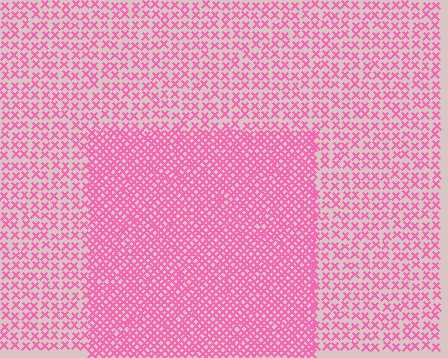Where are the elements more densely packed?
The elements are more densely packed inside the rectangle boundary.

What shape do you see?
I see a rectangle.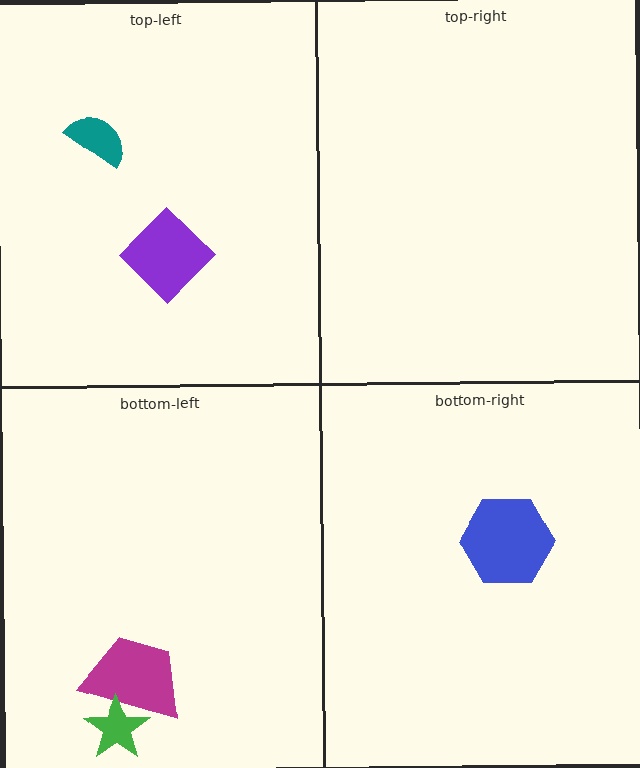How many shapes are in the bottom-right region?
1.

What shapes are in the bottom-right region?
The blue hexagon.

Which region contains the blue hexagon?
The bottom-right region.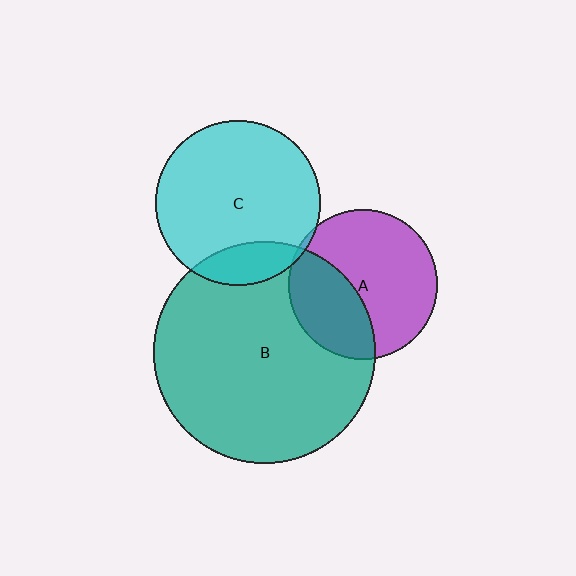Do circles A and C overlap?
Yes.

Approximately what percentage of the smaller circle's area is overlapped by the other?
Approximately 5%.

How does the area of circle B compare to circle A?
Approximately 2.2 times.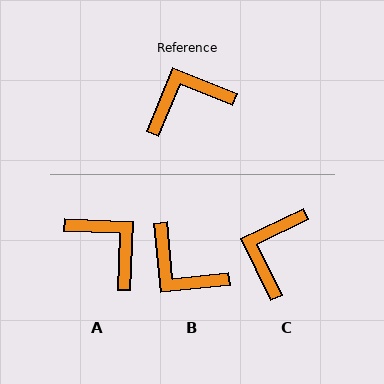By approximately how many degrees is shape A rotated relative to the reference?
Approximately 70 degrees clockwise.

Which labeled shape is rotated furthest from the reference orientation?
B, about 118 degrees away.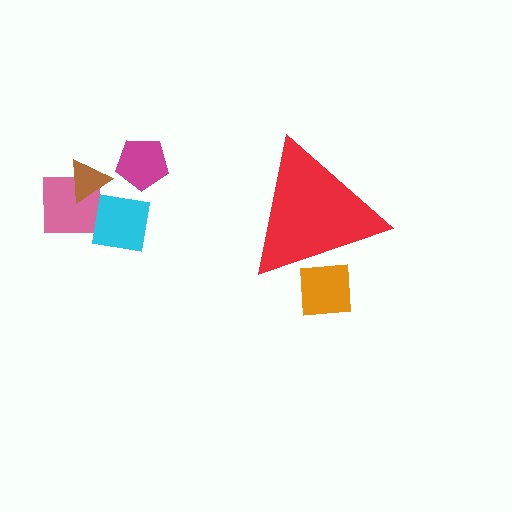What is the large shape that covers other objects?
A red triangle.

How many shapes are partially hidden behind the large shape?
1 shape is partially hidden.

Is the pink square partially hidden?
No, the pink square is fully visible.